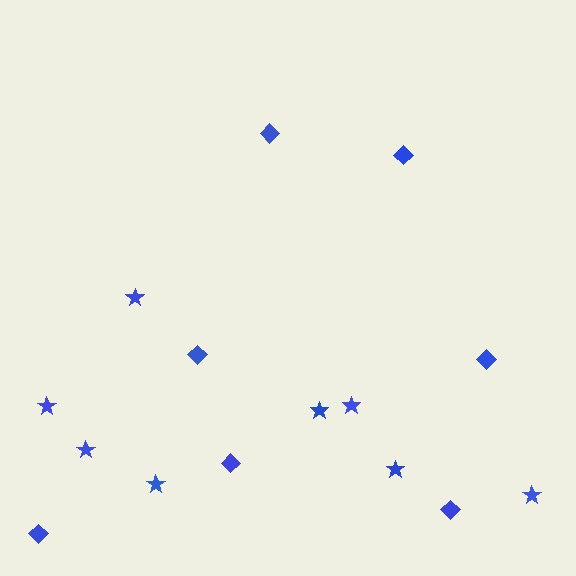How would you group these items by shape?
There are 2 groups: one group of stars (8) and one group of diamonds (7).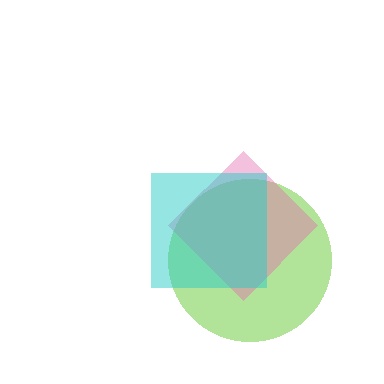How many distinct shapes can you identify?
There are 3 distinct shapes: a lime circle, a pink diamond, a cyan square.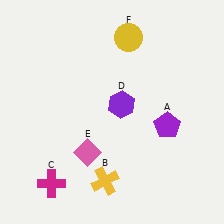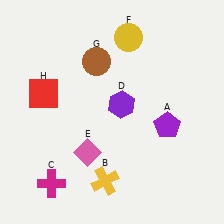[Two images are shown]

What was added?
A brown circle (G), a red square (H) were added in Image 2.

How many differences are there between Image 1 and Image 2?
There are 2 differences between the two images.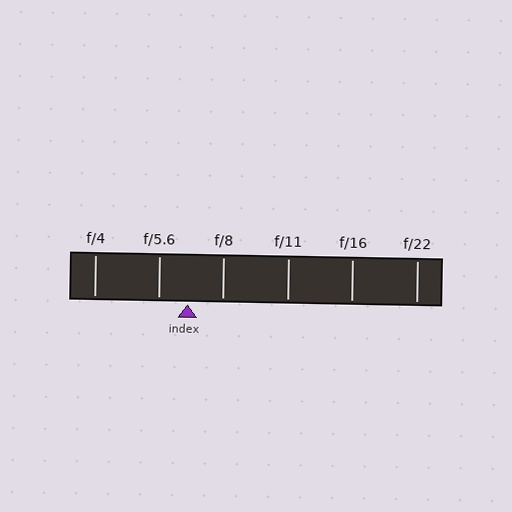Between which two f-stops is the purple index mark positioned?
The index mark is between f/5.6 and f/8.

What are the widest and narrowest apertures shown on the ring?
The widest aperture shown is f/4 and the narrowest is f/22.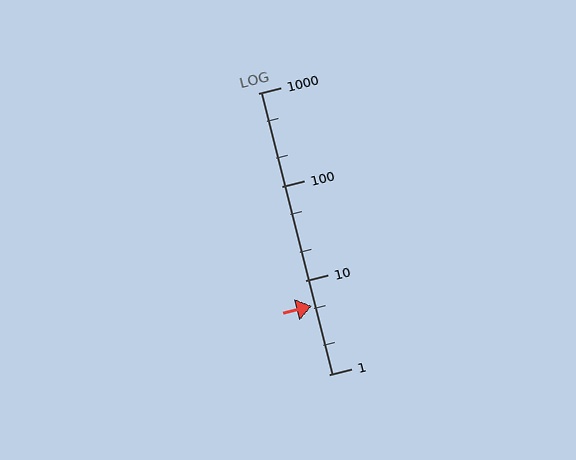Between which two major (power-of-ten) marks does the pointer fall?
The pointer is between 1 and 10.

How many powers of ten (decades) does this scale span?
The scale spans 3 decades, from 1 to 1000.